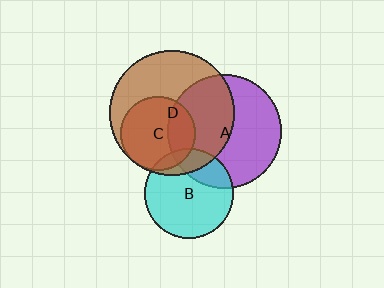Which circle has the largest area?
Circle D (brown).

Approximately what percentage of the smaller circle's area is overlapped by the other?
Approximately 30%.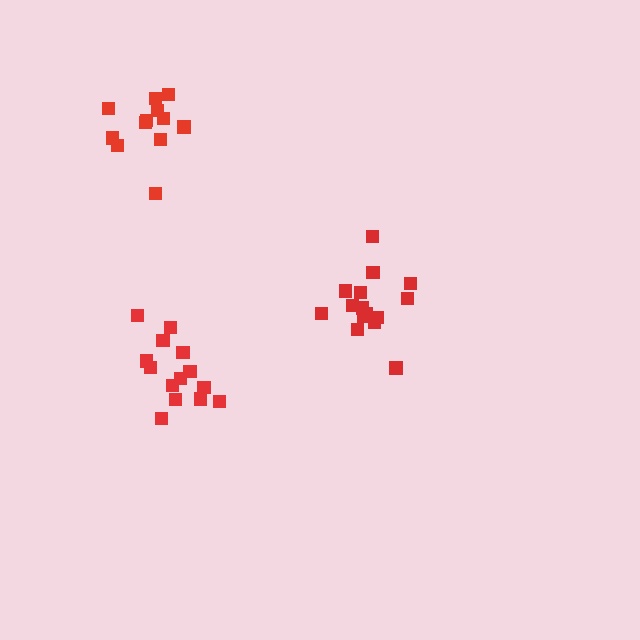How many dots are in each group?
Group 1: 16 dots, Group 2: 12 dots, Group 3: 14 dots (42 total).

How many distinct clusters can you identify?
There are 3 distinct clusters.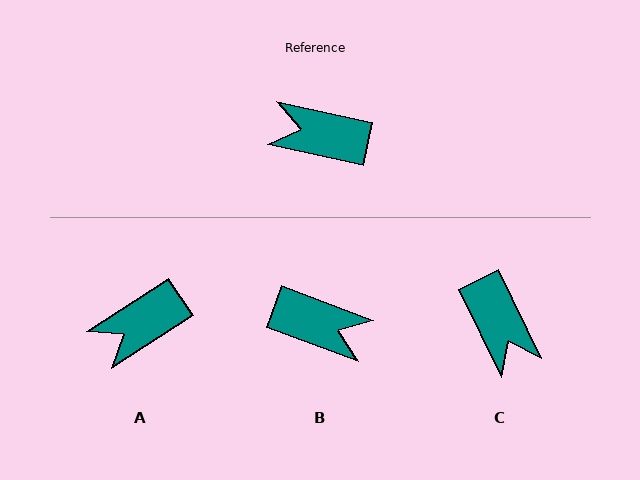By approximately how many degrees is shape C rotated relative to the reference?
Approximately 128 degrees counter-clockwise.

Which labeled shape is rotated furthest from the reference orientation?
B, about 172 degrees away.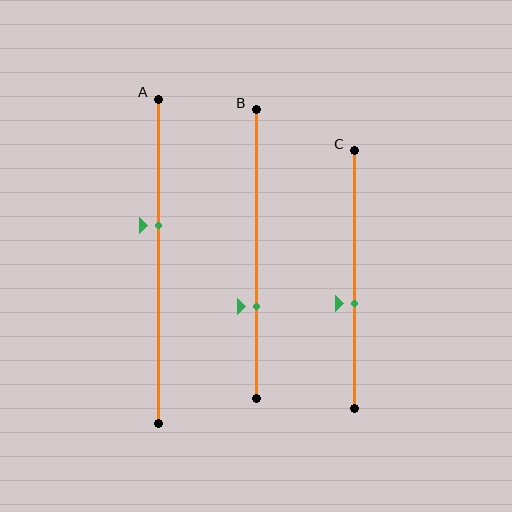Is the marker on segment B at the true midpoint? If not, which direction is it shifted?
No, the marker on segment B is shifted downward by about 18% of the segment length.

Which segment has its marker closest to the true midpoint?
Segment C has its marker closest to the true midpoint.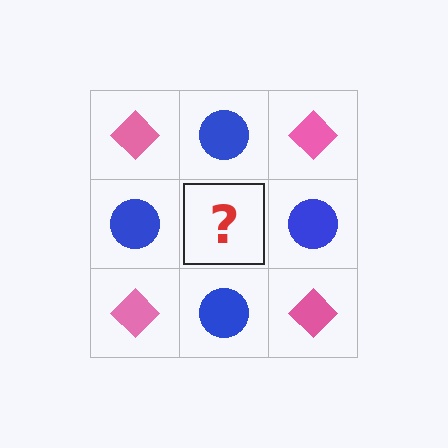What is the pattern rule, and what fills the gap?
The rule is that it alternates pink diamond and blue circle in a checkerboard pattern. The gap should be filled with a pink diamond.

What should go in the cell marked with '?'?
The missing cell should contain a pink diamond.